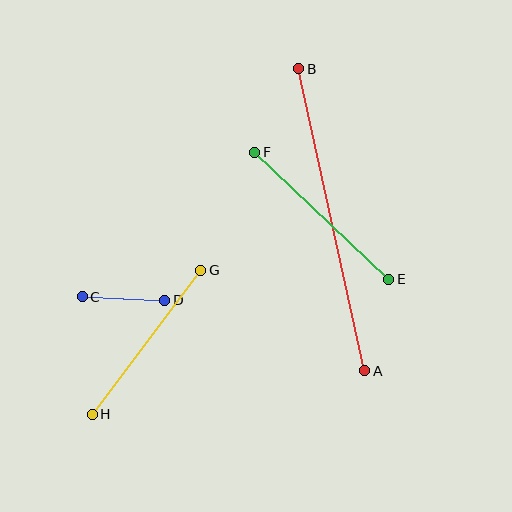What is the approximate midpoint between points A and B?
The midpoint is at approximately (332, 220) pixels.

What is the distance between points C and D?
The distance is approximately 83 pixels.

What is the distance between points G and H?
The distance is approximately 180 pixels.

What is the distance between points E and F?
The distance is approximately 185 pixels.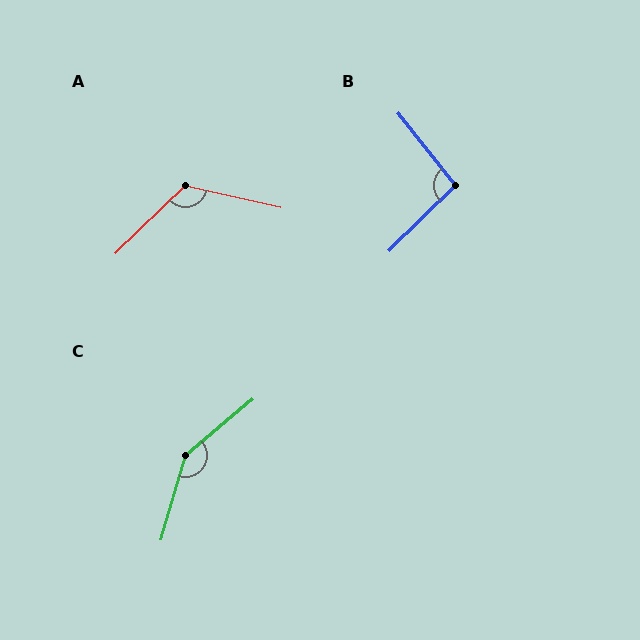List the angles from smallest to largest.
B (96°), A (123°), C (146°).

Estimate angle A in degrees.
Approximately 123 degrees.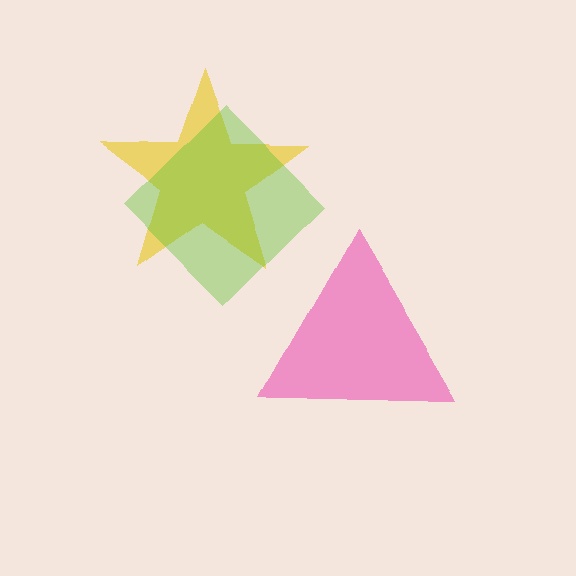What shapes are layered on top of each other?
The layered shapes are: a yellow star, a lime diamond, a pink triangle.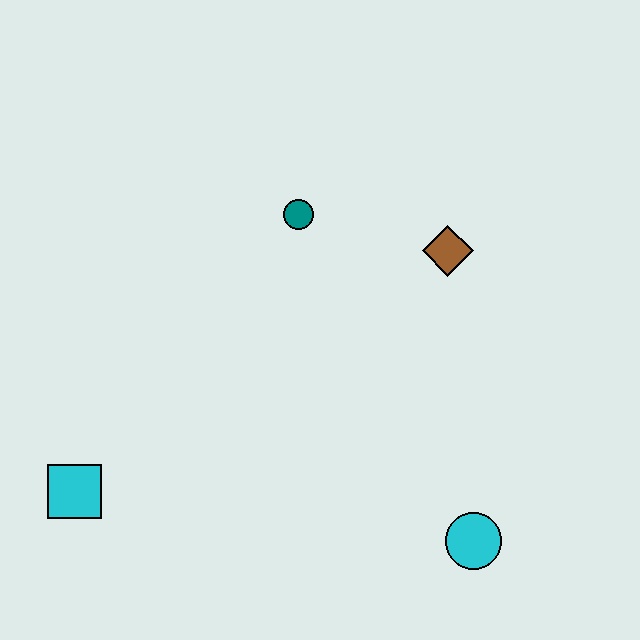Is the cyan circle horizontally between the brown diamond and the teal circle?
No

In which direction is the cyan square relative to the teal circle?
The cyan square is below the teal circle.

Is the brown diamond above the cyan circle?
Yes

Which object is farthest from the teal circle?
The cyan circle is farthest from the teal circle.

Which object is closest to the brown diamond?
The teal circle is closest to the brown diamond.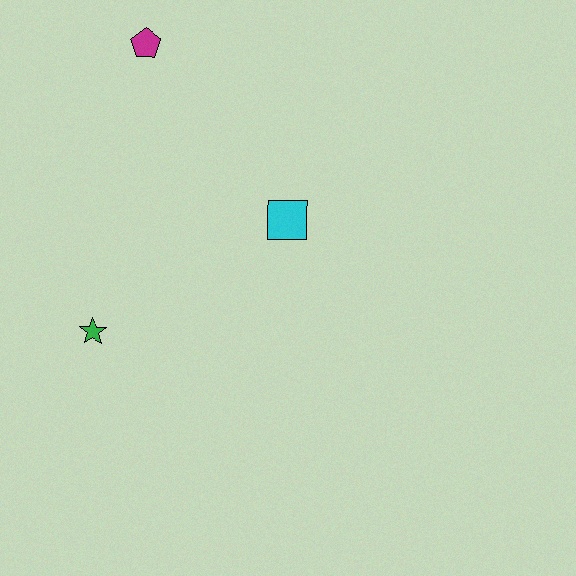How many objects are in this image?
There are 3 objects.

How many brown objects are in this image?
There are no brown objects.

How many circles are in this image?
There are no circles.